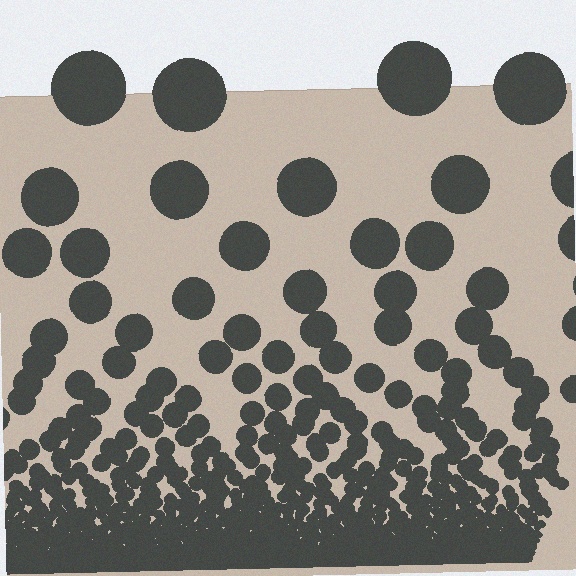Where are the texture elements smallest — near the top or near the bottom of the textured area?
Near the bottom.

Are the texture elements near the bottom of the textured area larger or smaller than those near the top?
Smaller. The gradient is inverted — elements near the bottom are smaller and denser.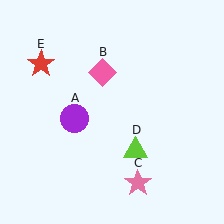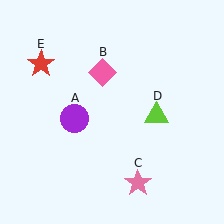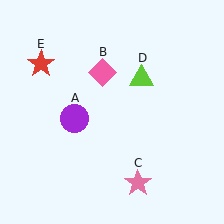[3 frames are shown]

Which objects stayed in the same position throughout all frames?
Purple circle (object A) and pink diamond (object B) and pink star (object C) and red star (object E) remained stationary.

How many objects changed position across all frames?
1 object changed position: lime triangle (object D).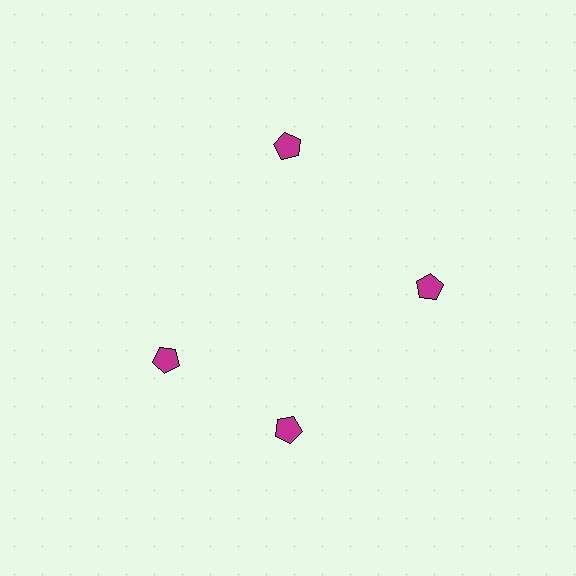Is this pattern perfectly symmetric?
No. The 4 magenta pentagons are arranged in a ring, but one element near the 9 o'clock position is rotated out of alignment along the ring, breaking the 4-fold rotational symmetry.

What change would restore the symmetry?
The symmetry would be restored by rotating it back into even spacing with its neighbors so that all 4 pentagons sit at equal angles and equal distance from the center.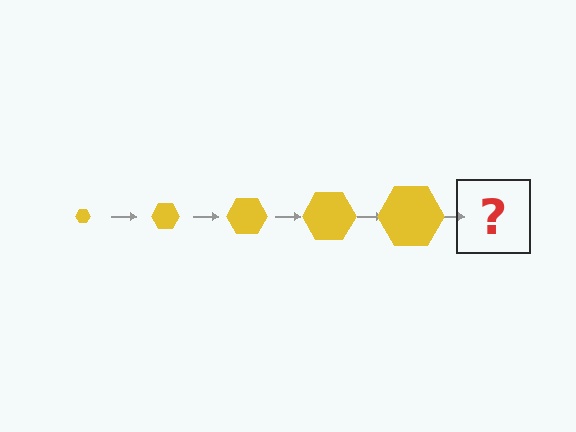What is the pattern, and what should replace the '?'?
The pattern is that the hexagon gets progressively larger each step. The '?' should be a yellow hexagon, larger than the previous one.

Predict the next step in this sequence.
The next step is a yellow hexagon, larger than the previous one.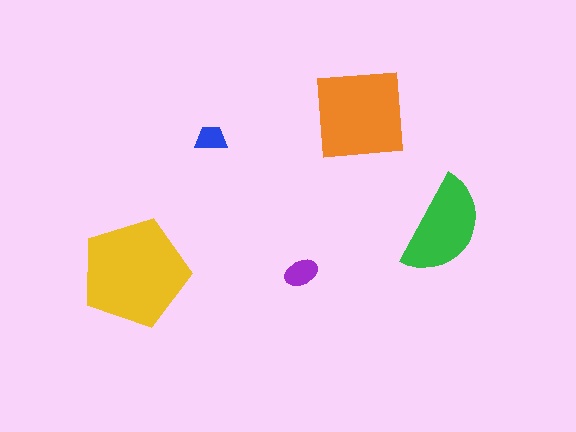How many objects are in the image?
There are 5 objects in the image.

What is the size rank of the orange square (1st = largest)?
2nd.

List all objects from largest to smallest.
The yellow pentagon, the orange square, the green semicircle, the purple ellipse, the blue trapezoid.